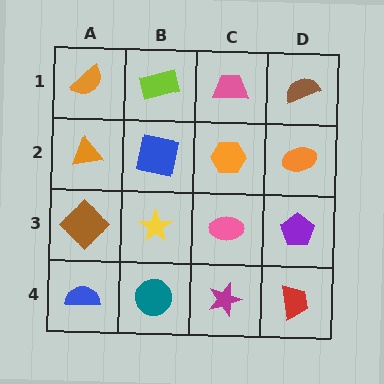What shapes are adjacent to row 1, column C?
An orange hexagon (row 2, column C), a lime rectangle (row 1, column B), a brown semicircle (row 1, column D).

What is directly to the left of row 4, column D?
A magenta star.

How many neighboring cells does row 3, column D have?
3.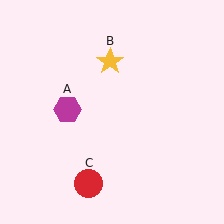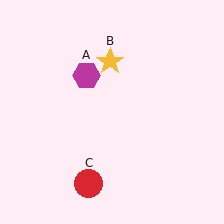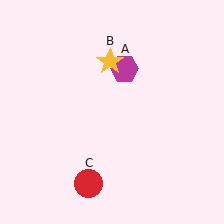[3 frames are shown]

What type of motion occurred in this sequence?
The magenta hexagon (object A) rotated clockwise around the center of the scene.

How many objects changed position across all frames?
1 object changed position: magenta hexagon (object A).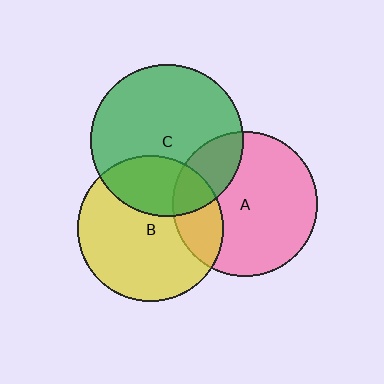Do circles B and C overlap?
Yes.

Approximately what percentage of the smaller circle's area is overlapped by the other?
Approximately 30%.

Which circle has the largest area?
Circle C (green).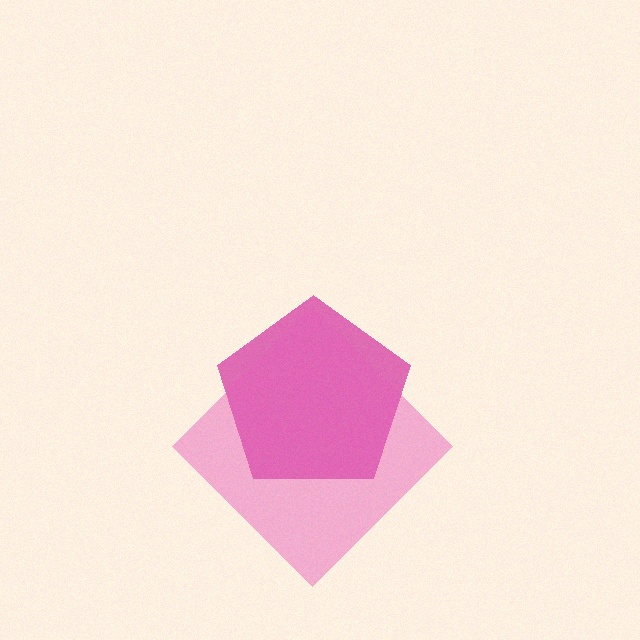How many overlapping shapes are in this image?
There are 2 overlapping shapes in the image.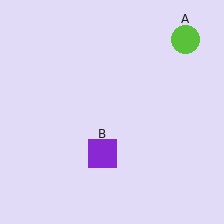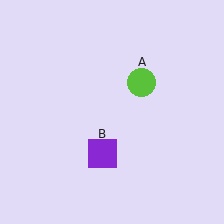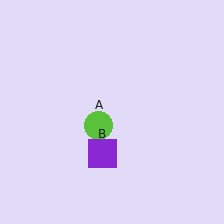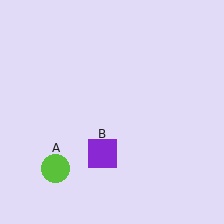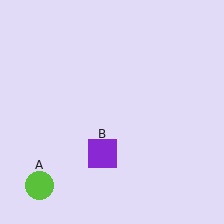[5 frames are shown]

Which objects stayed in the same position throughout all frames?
Purple square (object B) remained stationary.